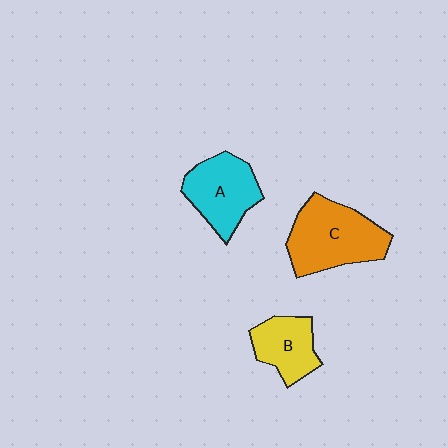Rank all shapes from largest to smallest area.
From largest to smallest: C (orange), A (cyan), B (yellow).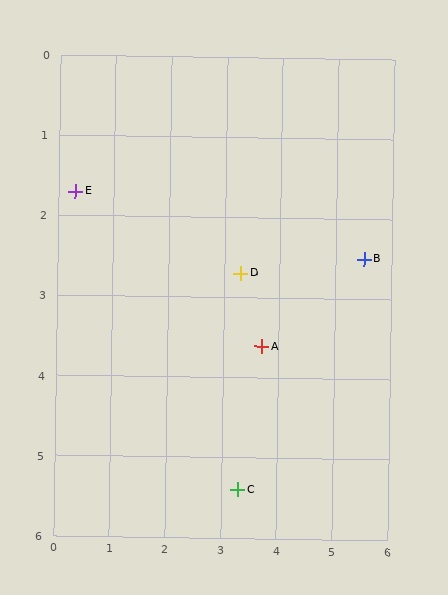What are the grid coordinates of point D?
Point D is at approximately (3.3, 2.7).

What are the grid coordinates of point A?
Point A is at approximately (3.7, 3.6).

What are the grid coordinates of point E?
Point E is at approximately (0.3, 1.7).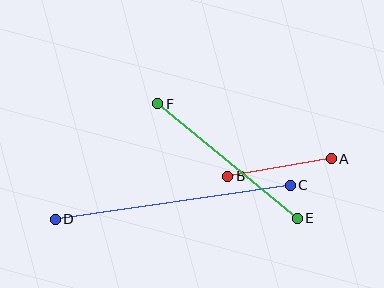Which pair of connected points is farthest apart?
Points C and D are farthest apart.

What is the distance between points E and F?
The distance is approximately 180 pixels.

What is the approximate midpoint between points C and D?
The midpoint is at approximately (173, 202) pixels.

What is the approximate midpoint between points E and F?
The midpoint is at approximately (228, 161) pixels.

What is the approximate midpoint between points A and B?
The midpoint is at approximately (279, 168) pixels.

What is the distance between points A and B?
The distance is approximately 105 pixels.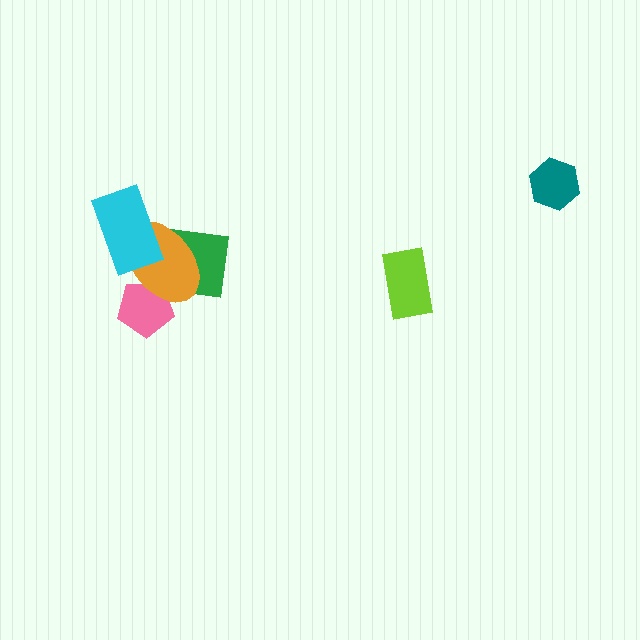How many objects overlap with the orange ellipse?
3 objects overlap with the orange ellipse.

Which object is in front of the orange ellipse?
The cyan rectangle is in front of the orange ellipse.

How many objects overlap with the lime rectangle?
0 objects overlap with the lime rectangle.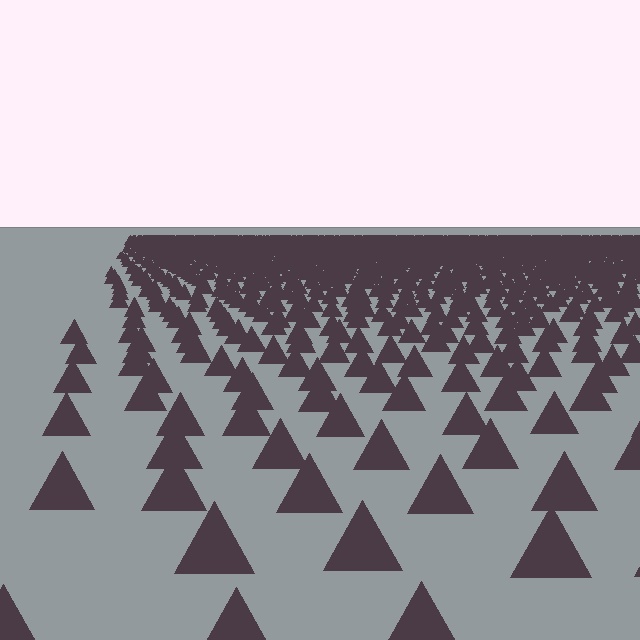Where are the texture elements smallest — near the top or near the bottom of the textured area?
Near the top.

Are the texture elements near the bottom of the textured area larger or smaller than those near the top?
Larger. Near the bottom, elements are closer to the viewer and appear at a bigger on-screen size.